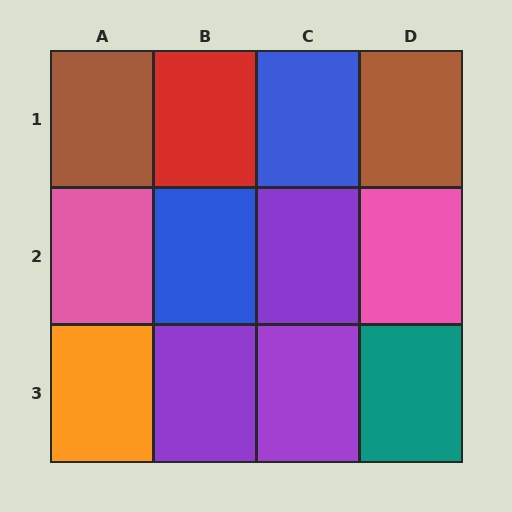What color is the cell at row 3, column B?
Purple.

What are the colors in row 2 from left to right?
Pink, blue, purple, pink.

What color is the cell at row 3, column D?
Teal.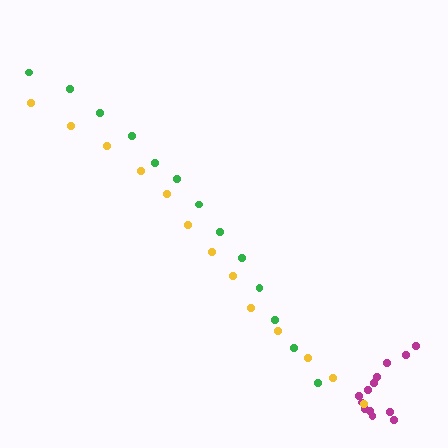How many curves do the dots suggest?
There are 3 distinct paths.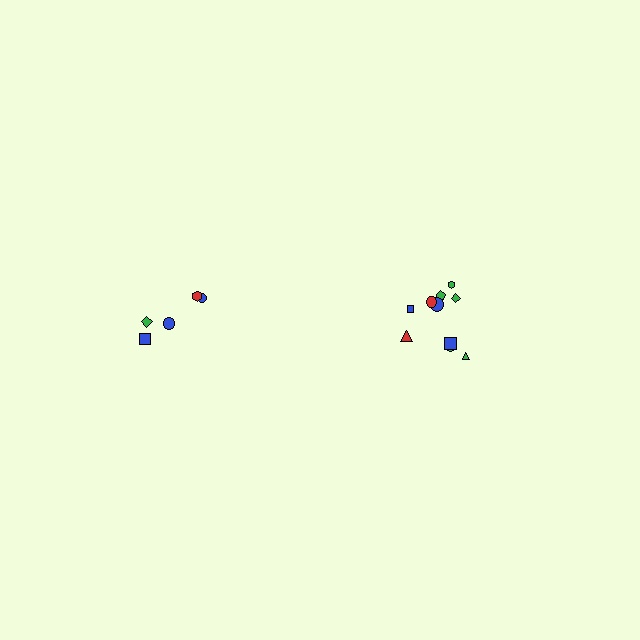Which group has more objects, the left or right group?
The right group.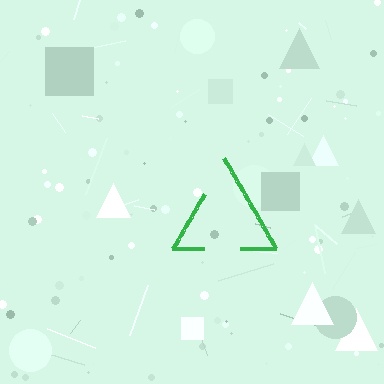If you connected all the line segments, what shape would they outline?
They would outline a triangle.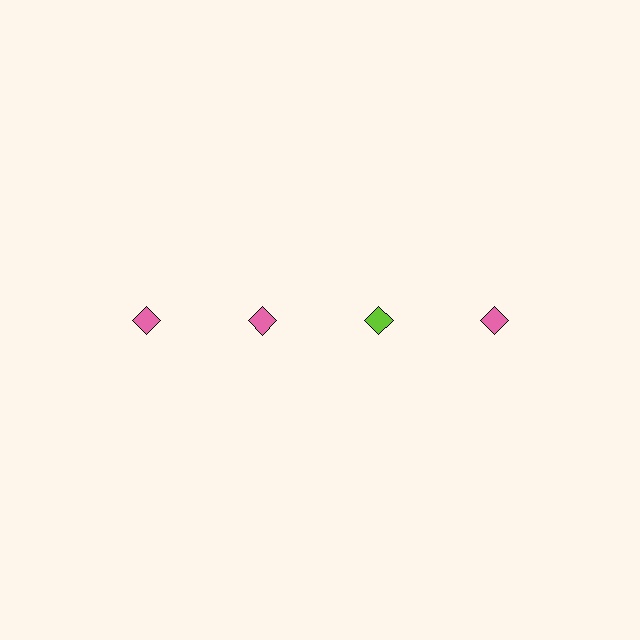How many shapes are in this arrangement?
There are 4 shapes arranged in a grid pattern.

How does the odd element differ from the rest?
It has a different color: lime instead of pink.